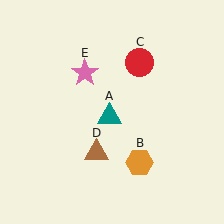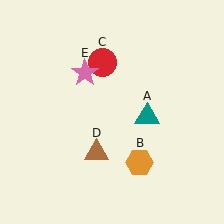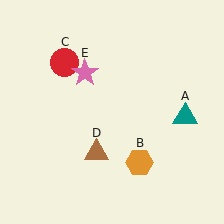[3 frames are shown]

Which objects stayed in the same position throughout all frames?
Orange hexagon (object B) and brown triangle (object D) and pink star (object E) remained stationary.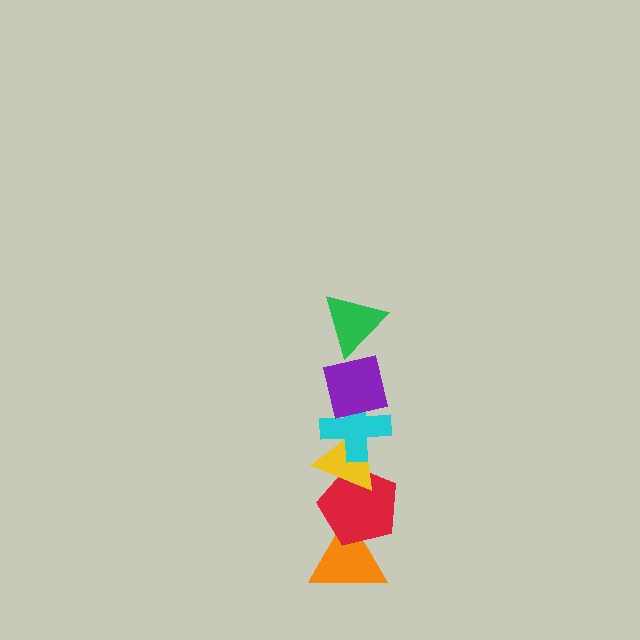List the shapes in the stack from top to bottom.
From top to bottom: the green triangle, the purple square, the cyan cross, the yellow triangle, the red pentagon, the orange triangle.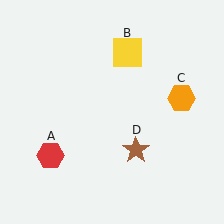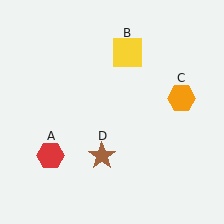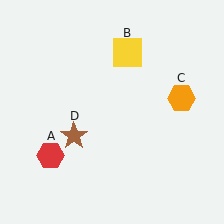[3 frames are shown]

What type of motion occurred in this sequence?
The brown star (object D) rotated clockwise around the center of the scene.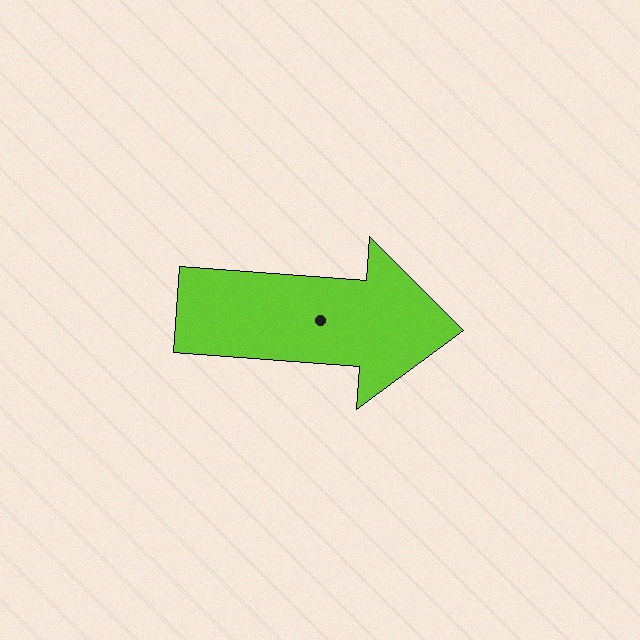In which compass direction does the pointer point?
East.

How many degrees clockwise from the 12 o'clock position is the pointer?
Approximately 94 degrees.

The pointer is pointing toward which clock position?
Roughly 3 o'clock.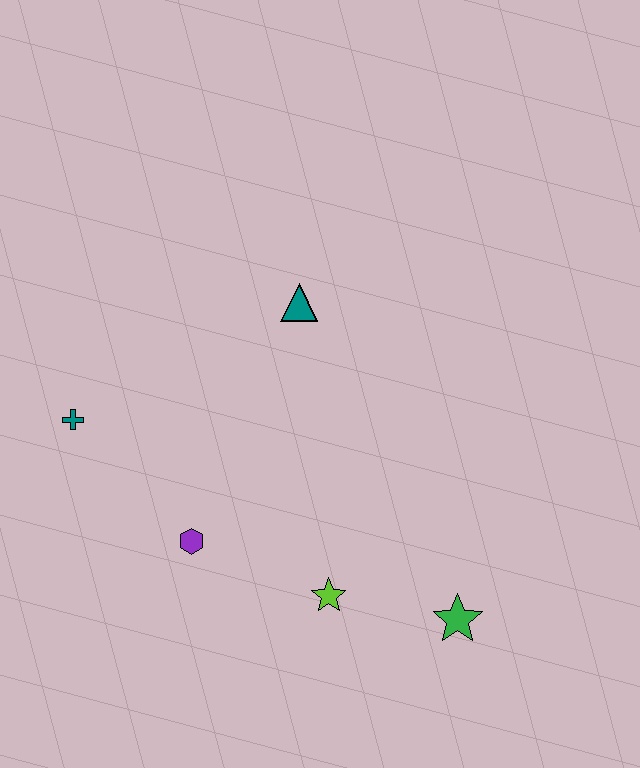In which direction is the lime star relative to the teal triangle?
The lime star is below the teal triangle.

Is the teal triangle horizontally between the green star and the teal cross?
Yes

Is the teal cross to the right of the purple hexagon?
No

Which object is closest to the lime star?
The green star is closest to the lime star.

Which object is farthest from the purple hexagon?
The green star is farthest from the purple hexagon.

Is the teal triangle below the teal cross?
No